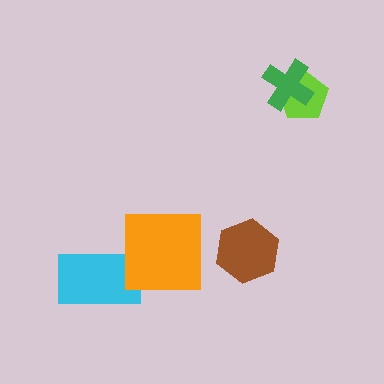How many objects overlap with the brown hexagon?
0 objects overlap with the brown hexagon.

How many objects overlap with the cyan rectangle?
1 object overlaps with the cyan rectangle.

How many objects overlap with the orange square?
1 object overlaps with the orange square.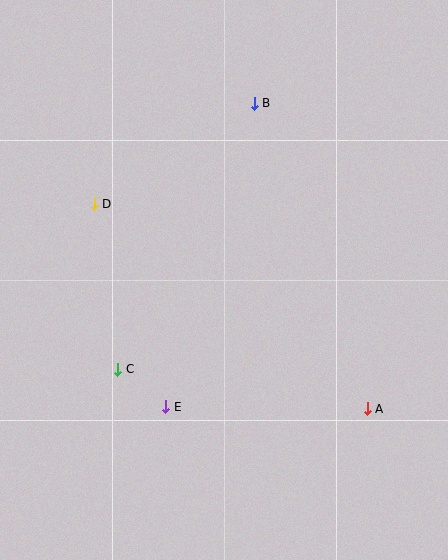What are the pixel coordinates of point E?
Point E is at (166, 407).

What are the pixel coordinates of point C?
Point C is at (118, 369).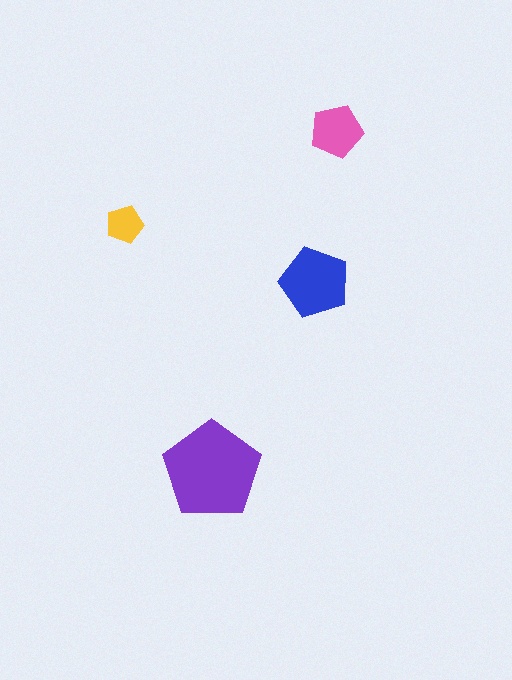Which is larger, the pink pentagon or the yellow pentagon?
The pink one.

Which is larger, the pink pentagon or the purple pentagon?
The purple one.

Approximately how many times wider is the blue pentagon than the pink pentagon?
About 1.5 times wider.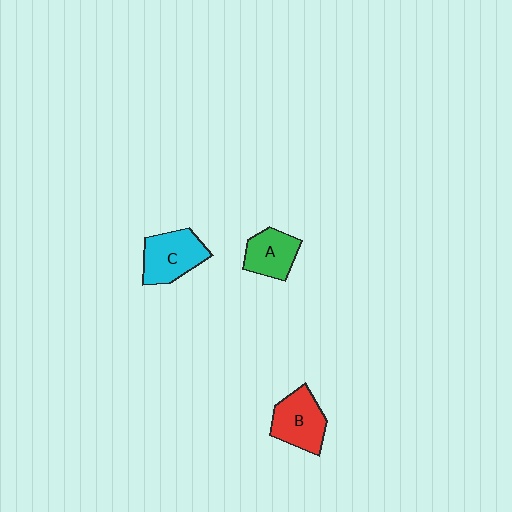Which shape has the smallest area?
Shape A (green).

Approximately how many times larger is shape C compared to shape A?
Approximately 1.3 times.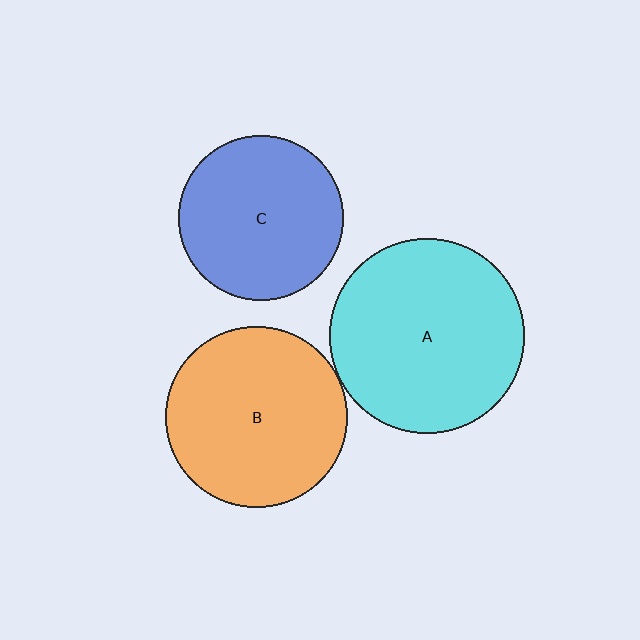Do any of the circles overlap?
No, none of the circles overlap.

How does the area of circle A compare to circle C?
Approximately 1.4 times.